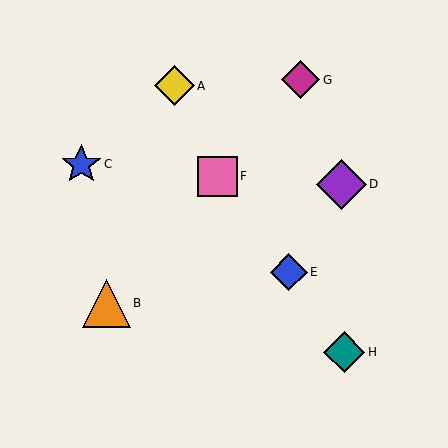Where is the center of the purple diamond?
The center of the purple diamond is at (341, 184).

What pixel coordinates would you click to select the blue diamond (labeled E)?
Click at (289, 272) to select the blue diamond E.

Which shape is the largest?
The purple diamond (labeled D) is the largest.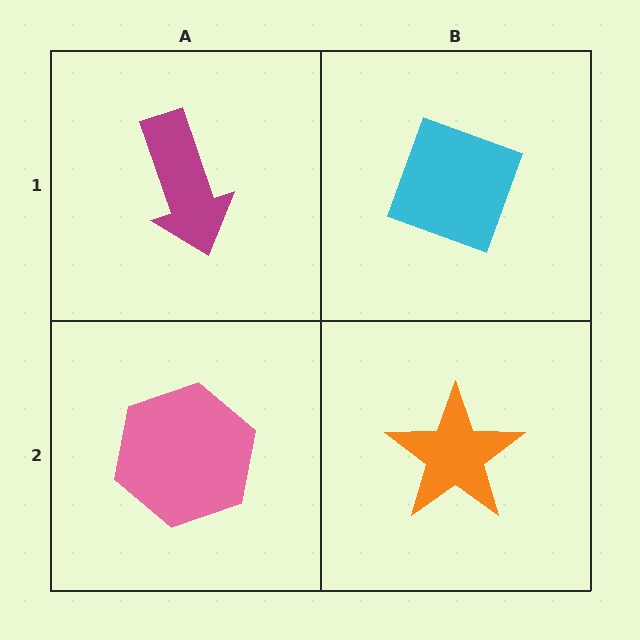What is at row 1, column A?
A magenta arrow.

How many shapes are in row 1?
2 shapes.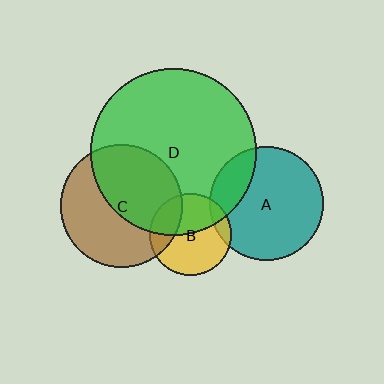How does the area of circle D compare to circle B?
Approximately 4.1 times.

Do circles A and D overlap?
Yes.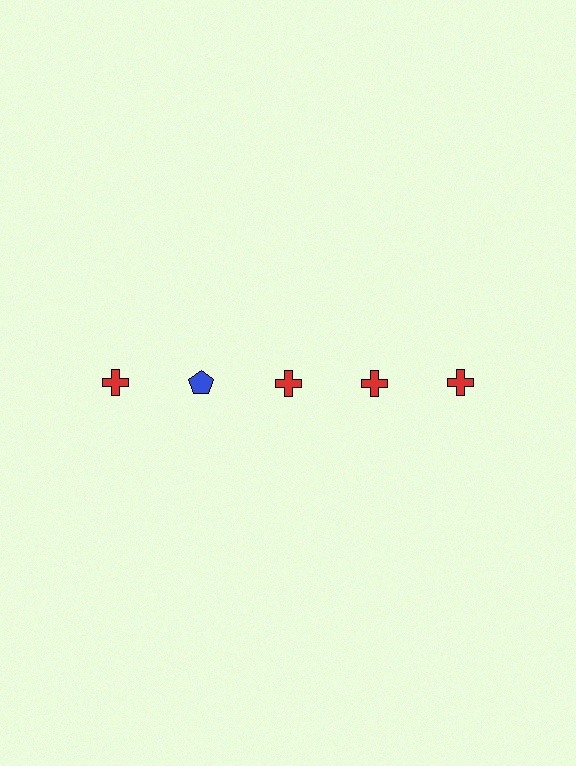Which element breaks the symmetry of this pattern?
The blue pentagon in the top row, second from left column breaks the symmetry. All other shapes are red crosses.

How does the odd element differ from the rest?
It differs in both color (blue instead of red) and shape (pentagon instead of cross).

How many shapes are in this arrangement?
There are 5 shapes arranged in a grid pattern.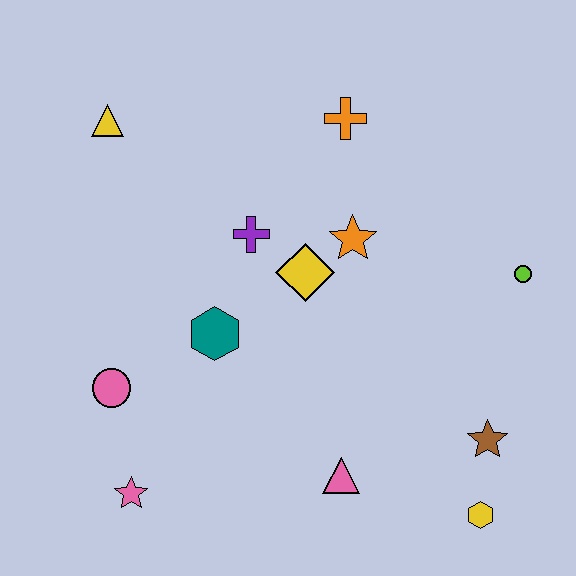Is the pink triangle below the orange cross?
Yes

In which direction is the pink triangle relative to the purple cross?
The pink triangle is below the purple cross.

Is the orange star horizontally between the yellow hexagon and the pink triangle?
Yes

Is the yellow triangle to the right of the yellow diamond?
No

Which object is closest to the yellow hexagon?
The brown star is closest to the yellow hexagon.